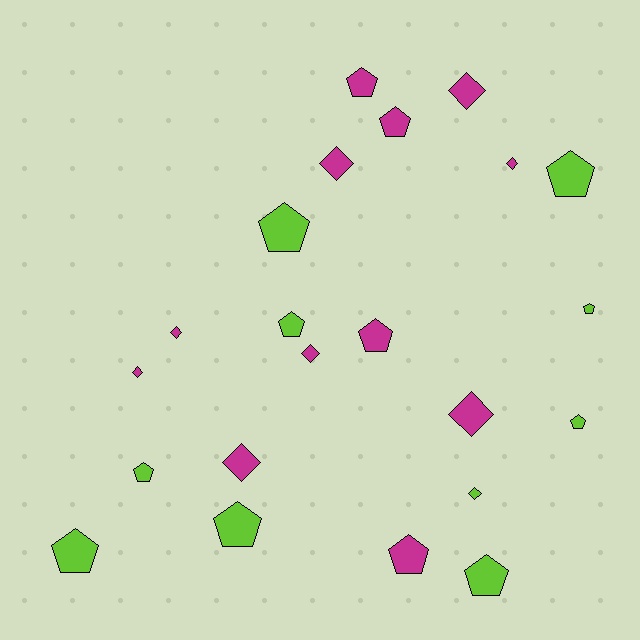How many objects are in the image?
There are 22 objects.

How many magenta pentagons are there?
There are 4 magenta pentagons.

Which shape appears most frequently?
Pentagon, with 13 objects.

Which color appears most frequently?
Magenta, with 12 objects.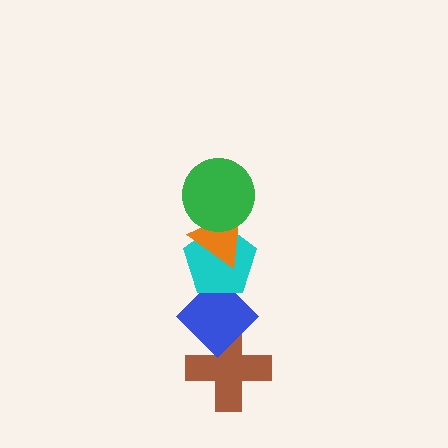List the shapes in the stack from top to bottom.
From top to bottom: the green circle, the orange triangle, the cyan pentagon, the blue diamond, the brown cross.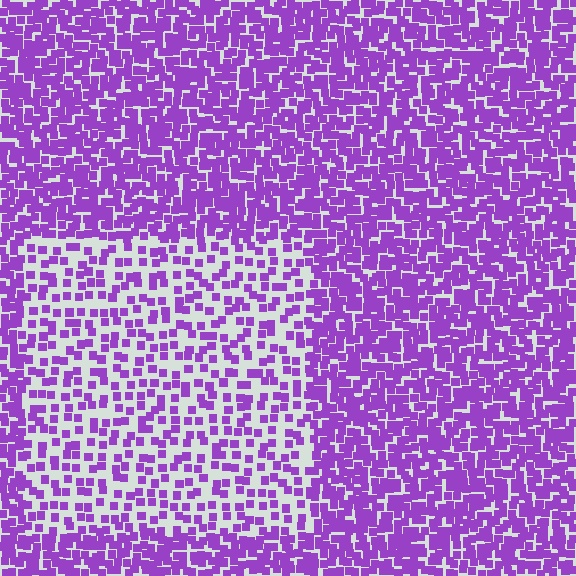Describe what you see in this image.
The image contains small purple elements arranged at two different densities. A rectangle-shaped region is visible where the elements are less densely packed than the surrounding area.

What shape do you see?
I see a rectangle.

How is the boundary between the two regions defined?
The boundary is defined by a change in element density (approximately 2.2x ratio). All elements are the same color, size, and shape.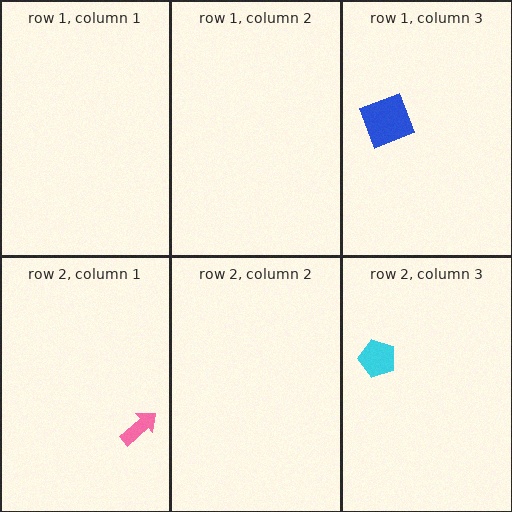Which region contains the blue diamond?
The row 1, column 3 region.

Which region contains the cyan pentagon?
The row 2, column 3 region.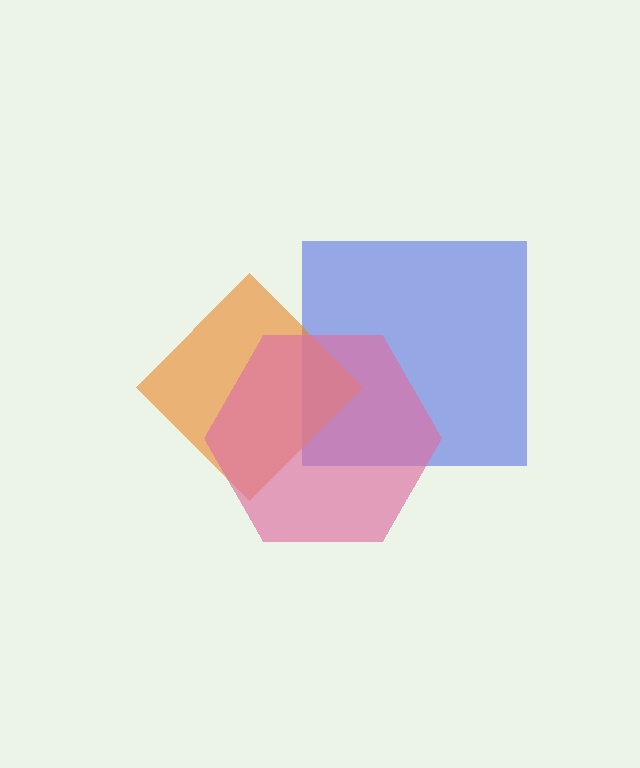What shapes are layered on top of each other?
The layered shapes are: a blue square, an orange diamond, a pink hexagon.